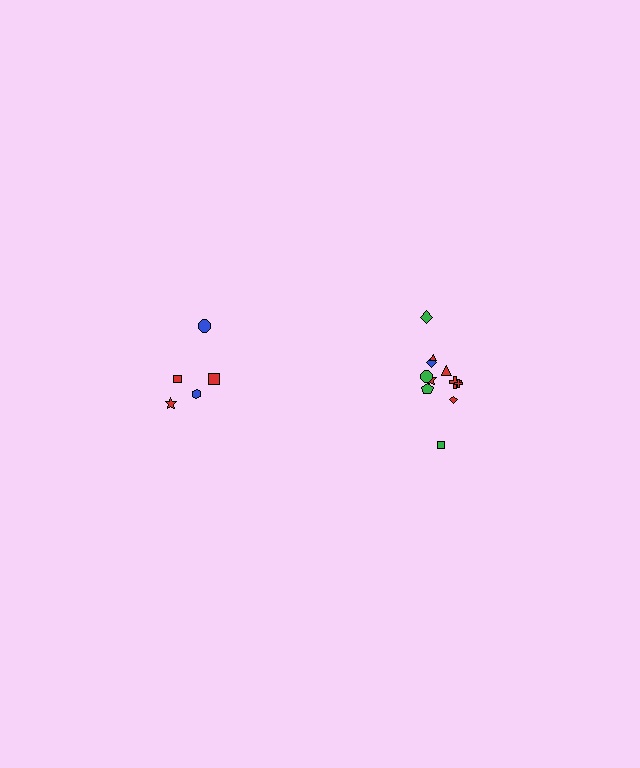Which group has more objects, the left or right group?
The right group.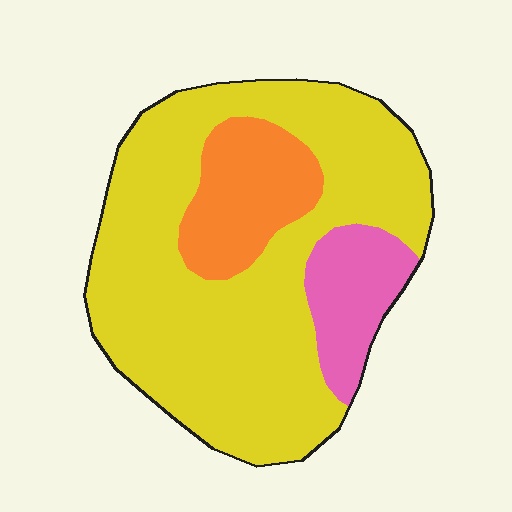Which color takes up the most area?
Yellow, at roughly 70%.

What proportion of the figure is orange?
Orange covers 16% of the figure.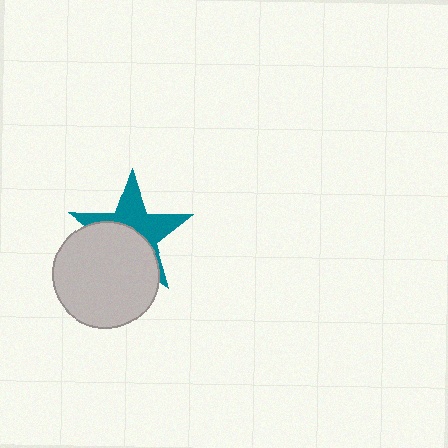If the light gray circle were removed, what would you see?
You would see the complete teal star.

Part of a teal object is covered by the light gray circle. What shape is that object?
It is a star.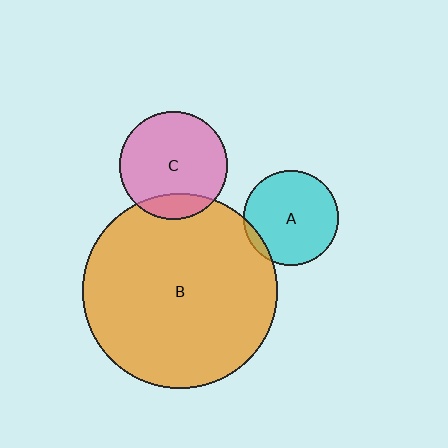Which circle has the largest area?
Circle B (orange).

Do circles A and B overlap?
Yes.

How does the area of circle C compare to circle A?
Approximately 1.3 times.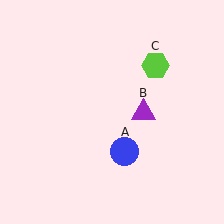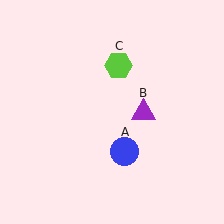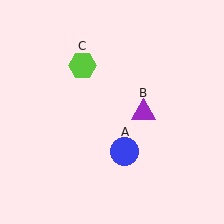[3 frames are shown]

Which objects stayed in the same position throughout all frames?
Blue circle (object A) and purple triangle (object B) remained stationary.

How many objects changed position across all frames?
1 object changed position: lime hexagon (object C).